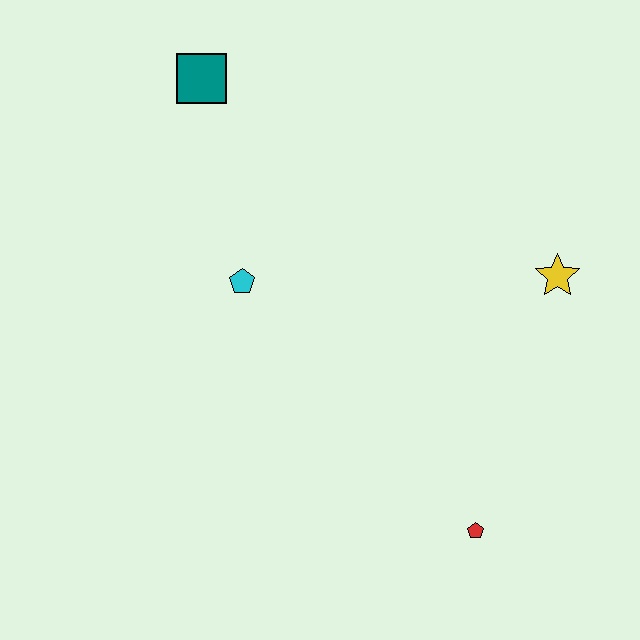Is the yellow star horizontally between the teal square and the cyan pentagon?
No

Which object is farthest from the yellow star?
The teal square is farthest from the yellow star.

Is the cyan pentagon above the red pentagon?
Yes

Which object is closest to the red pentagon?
The yellow star is closest to the red pentagon.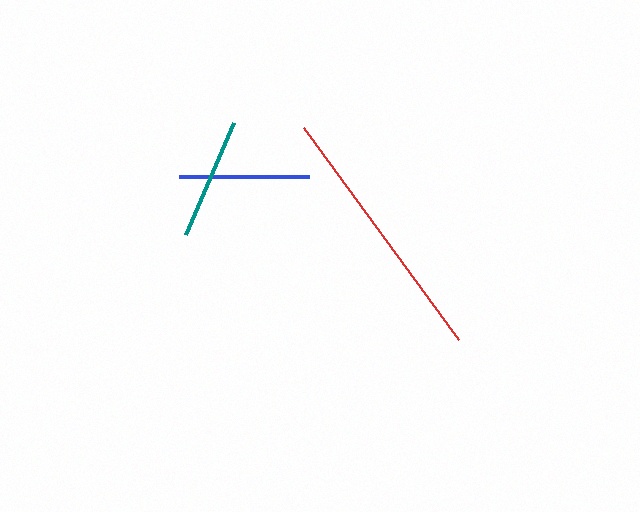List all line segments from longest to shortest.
From longest to shortest: red, blue, teal.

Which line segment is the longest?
The red line is the longest at approximately 263 pixels.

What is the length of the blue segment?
The blue segment is approximately 130 pixels long.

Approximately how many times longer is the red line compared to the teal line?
The red line is approximately 2.2 times the length of the teal line.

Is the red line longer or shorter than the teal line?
The red line is longer than the teal line.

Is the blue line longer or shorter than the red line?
The red line is longer than the blue line.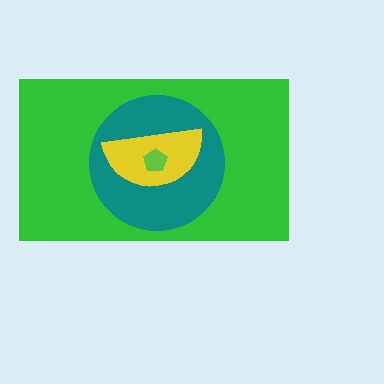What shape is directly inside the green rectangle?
The teal circle.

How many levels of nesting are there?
4.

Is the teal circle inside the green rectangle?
Yes.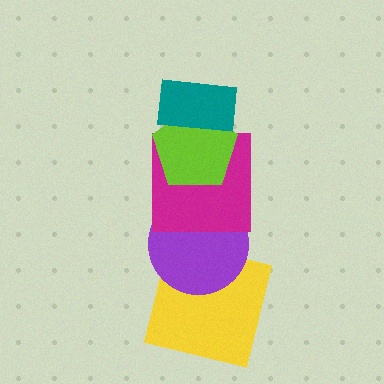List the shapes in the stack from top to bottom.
From top to bottom: the teal rectangle, the lime pentagon, the magenta square, the purple circle, the yellow square.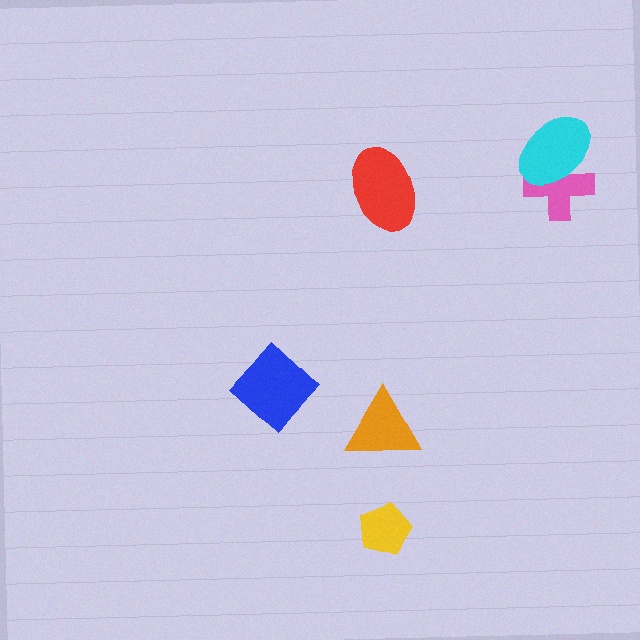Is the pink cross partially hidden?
Yes, it is partially covered by another shape.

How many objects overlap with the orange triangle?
0 objects overlap with the orange triangle.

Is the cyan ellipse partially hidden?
No, no other shape covers it.